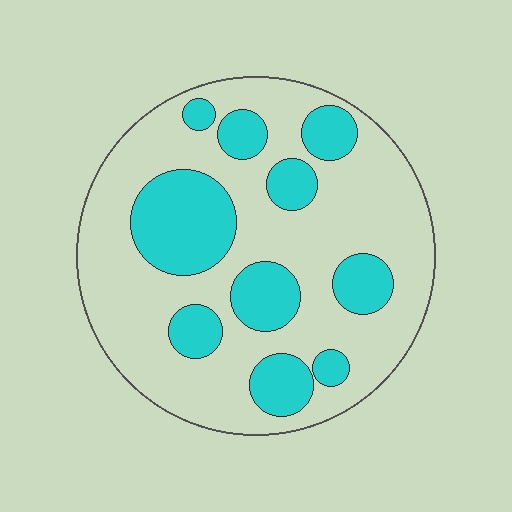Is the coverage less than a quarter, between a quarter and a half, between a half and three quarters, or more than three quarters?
Between a quarter and a half.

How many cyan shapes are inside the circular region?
10.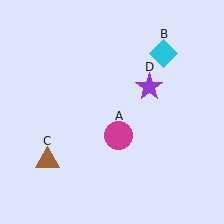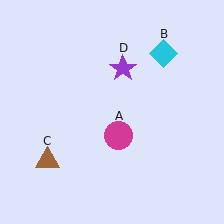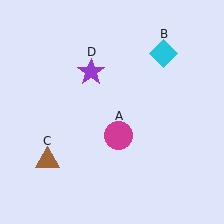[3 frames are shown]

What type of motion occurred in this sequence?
The purple star (object D) rotated counterclockwise around the center of the scene.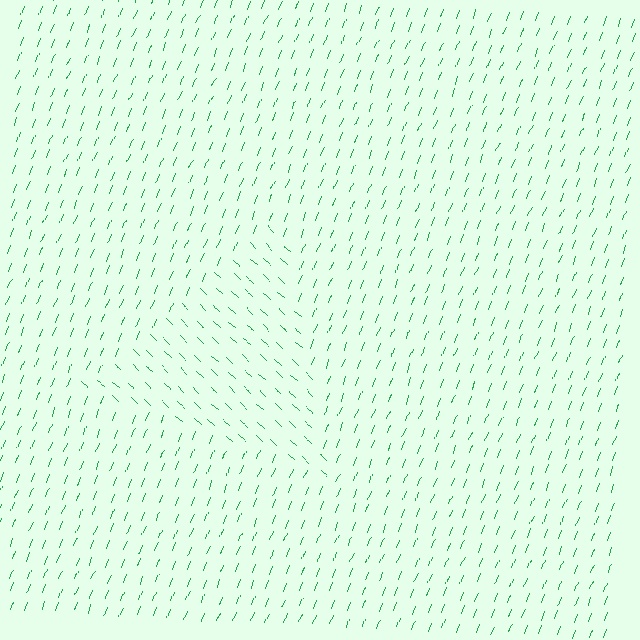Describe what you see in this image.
The image is filled with small green line segments. A triangle region in the image has lines oriented differently from the surrounding lines, creating a visible texture boundary.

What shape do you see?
I see a triangle.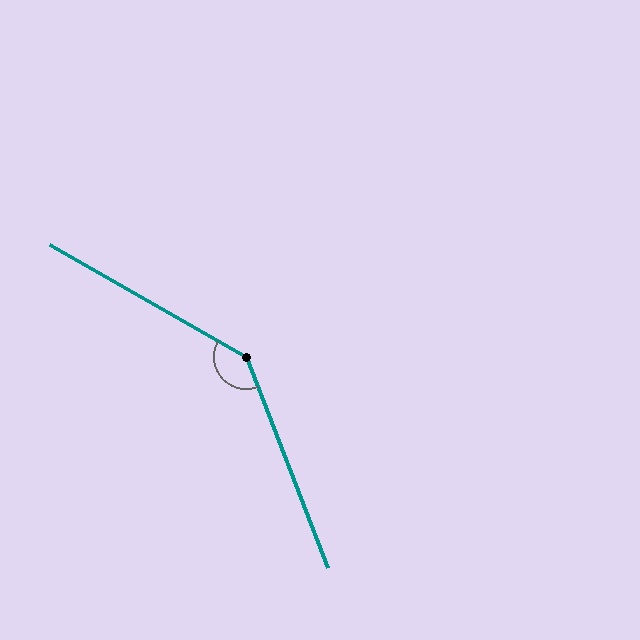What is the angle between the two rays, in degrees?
Approximately 141 degrees.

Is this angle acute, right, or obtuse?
It is obtuse.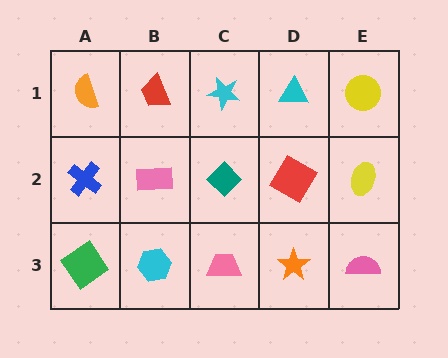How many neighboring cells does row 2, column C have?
4.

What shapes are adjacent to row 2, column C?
A cyan star (row 1, column C), a pink trapezoid (row 3, column C), a pink rectangle (row 2, column B), a red diamond (row 2, column D).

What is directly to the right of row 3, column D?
A pink semicircle.